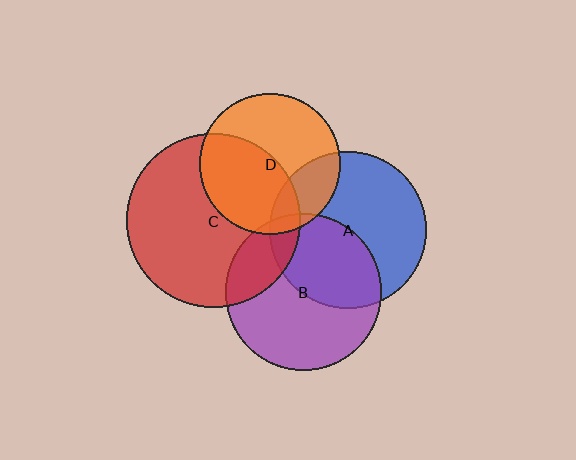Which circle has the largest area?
Circle C (red).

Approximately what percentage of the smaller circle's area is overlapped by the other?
Approximately 45%.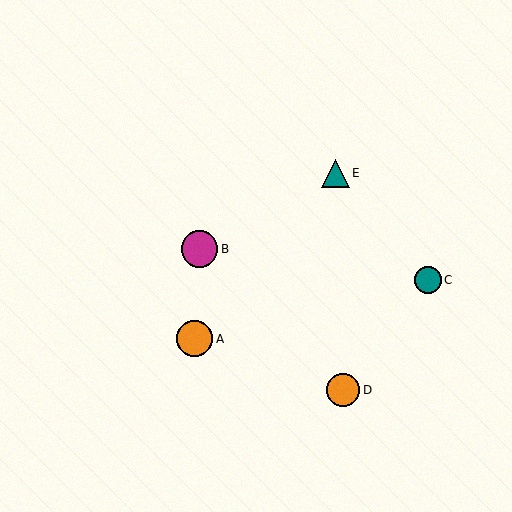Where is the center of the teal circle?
The center of the teal circle is at (428, 280).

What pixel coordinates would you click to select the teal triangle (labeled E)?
Click at (335, 173) to select the teal triangle E.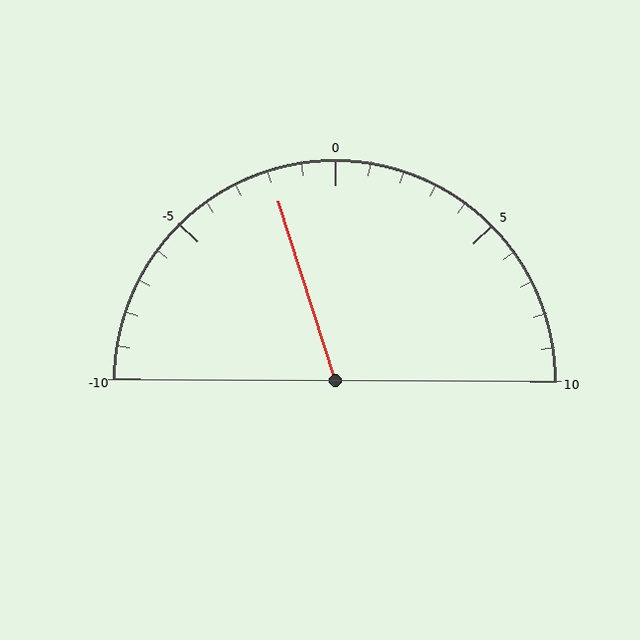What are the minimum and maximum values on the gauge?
The gauge ranges from -10 to 10.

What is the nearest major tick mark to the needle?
The nearest major tick mark is 0.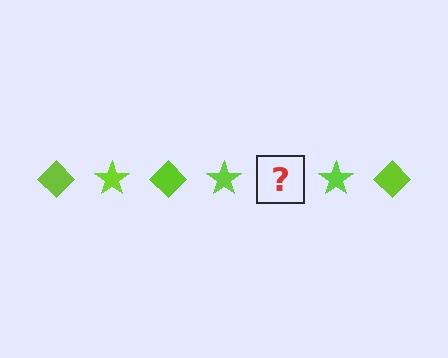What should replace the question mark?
The question mark should be replaced with a lime diamond.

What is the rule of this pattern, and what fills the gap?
The rule is that the pattern cycles through diamond, star shapes in lime. The gap should be filled with a lime diamond.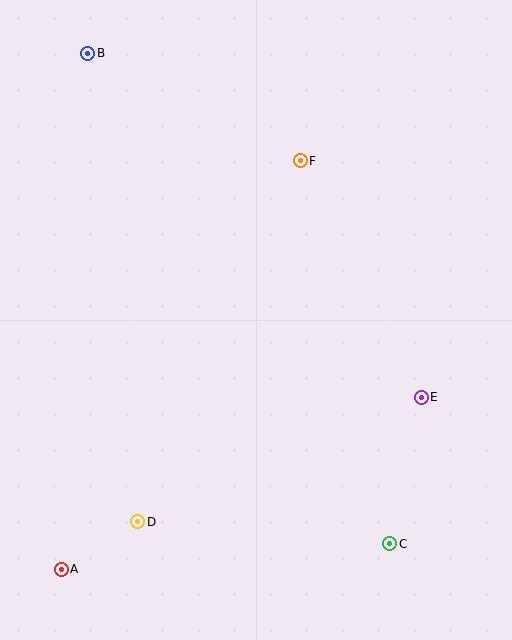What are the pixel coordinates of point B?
Point B is at (87, 53).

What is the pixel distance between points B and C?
The distance between B and C is 576 pixels.